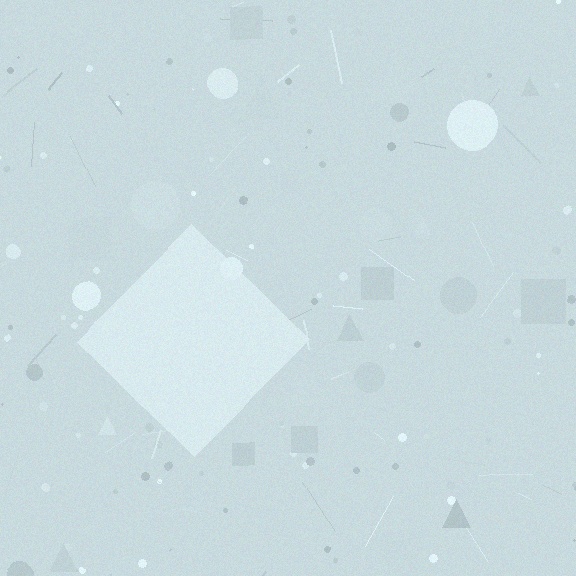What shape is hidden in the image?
A diamond is hidden in the image.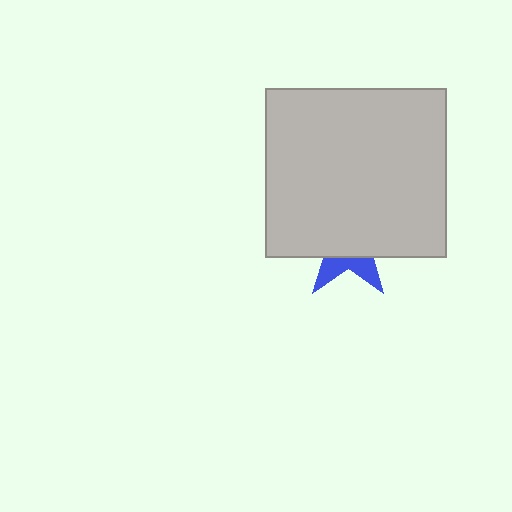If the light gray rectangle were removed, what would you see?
You would see the complete blue star.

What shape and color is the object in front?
The object in front is a light gray rectangle.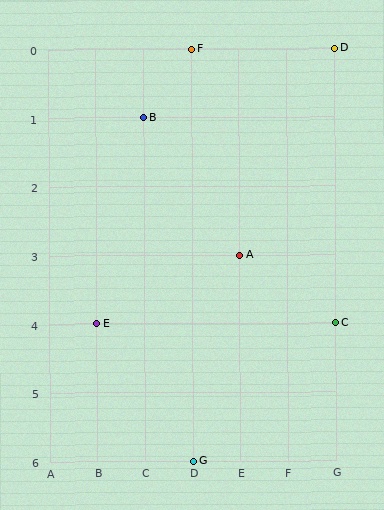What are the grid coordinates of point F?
Point F is at grid coordinates (D, 0).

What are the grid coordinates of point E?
Point E is at grid coordinates (B, 4).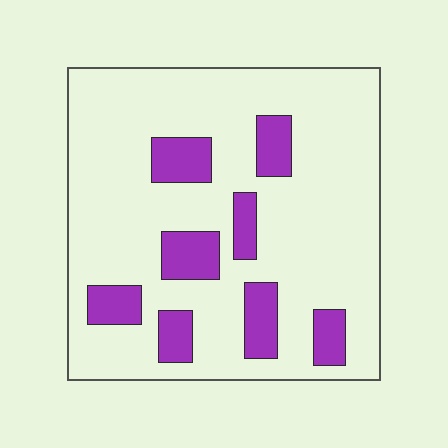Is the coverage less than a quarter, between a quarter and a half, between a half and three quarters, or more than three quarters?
Less than a quarter.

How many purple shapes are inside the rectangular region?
8.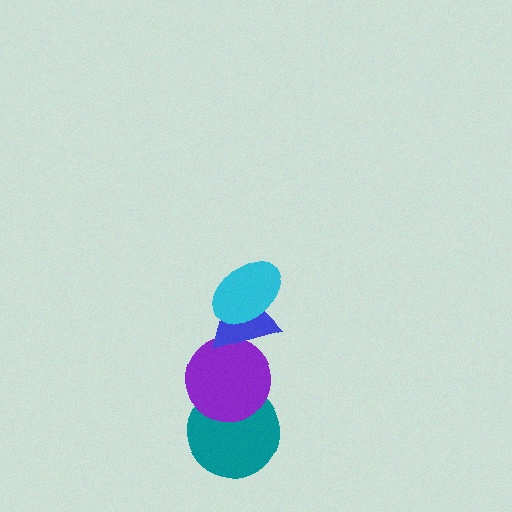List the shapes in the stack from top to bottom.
From top to bottom: the cyan ellipse, the blue triangle, the purple circle, the teal circle.